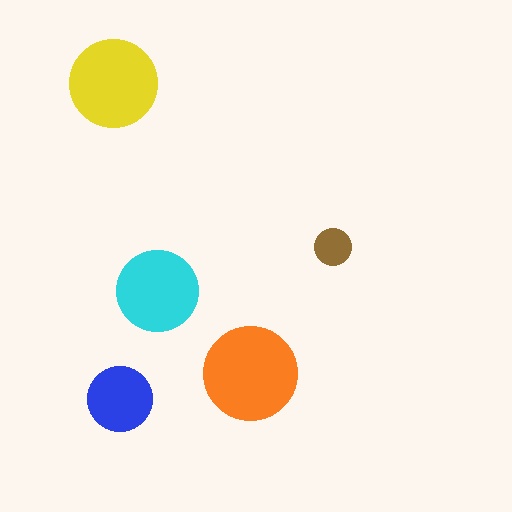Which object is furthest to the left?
The yellow circle is leftmost.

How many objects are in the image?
There are 5 objects in the image.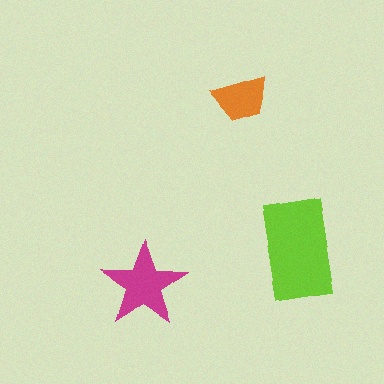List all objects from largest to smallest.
The lime rectangle, the magenta star, the orange trapezoid.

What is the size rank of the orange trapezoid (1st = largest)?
3rd.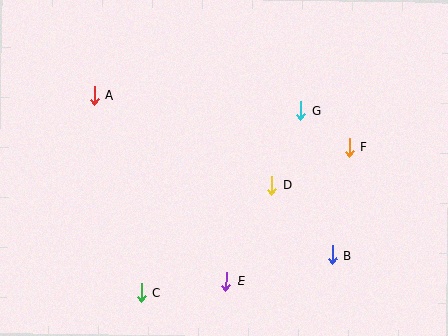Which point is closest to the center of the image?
Point D at (272, 185) is closest to the center.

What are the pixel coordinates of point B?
Point B is at (332, 255).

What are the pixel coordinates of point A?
Point A is at (94, 95).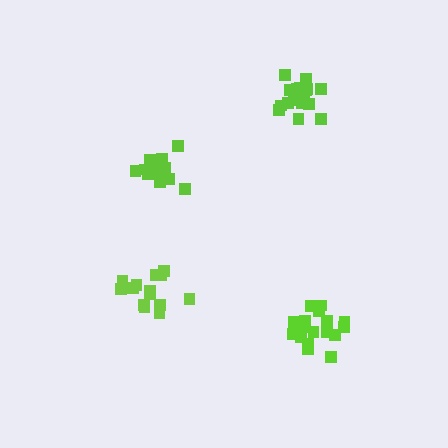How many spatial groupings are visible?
There are 4 spatial groupings.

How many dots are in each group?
Group 1: 14 dots, Group 2: 15 dots, Group 3: 18 dots, Group 4: 18 dots (65 total).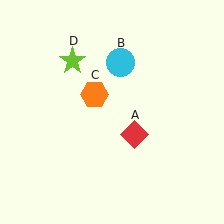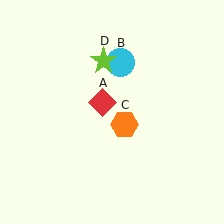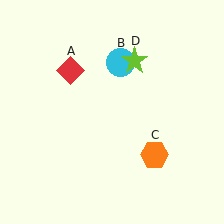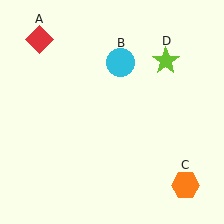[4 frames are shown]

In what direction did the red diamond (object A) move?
The red diamond (object A) moved up and to the left.